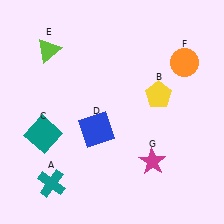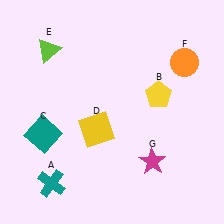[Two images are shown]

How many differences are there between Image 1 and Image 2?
There is 1 difference between the two images.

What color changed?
The square (D) changed from blue in Image 1 to yellow in Image 2.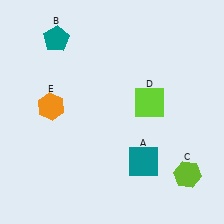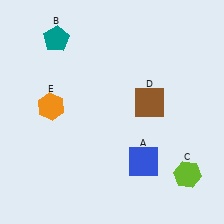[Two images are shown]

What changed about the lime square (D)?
In Image 1, D is lime. In Image 2, it changed to brown.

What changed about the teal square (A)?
In Image 1, A is teal. In Image 2, it changed to blue.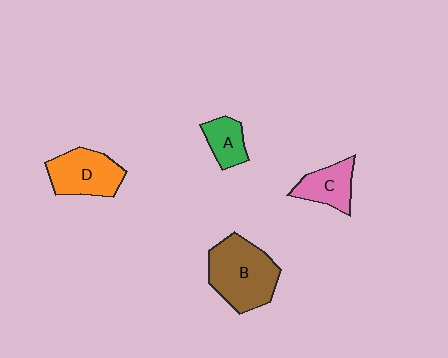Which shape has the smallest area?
Shape A (green).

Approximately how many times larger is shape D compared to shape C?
Approximately 1.4 times.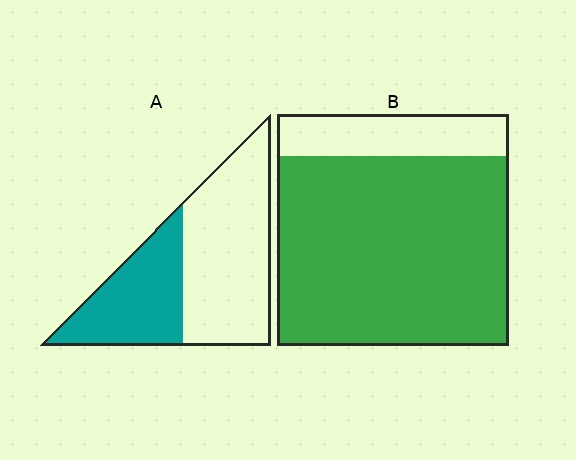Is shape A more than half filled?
No.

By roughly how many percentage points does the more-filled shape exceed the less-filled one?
By roughly 45 percentage points (B over A).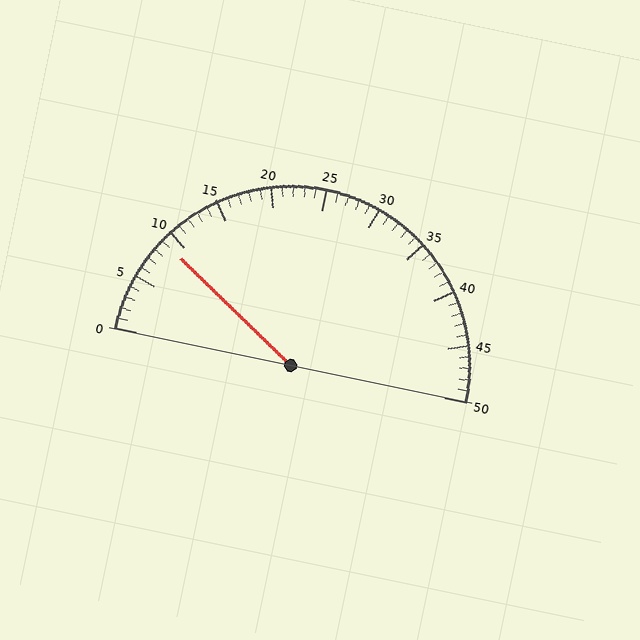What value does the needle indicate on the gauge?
The needle indicates approximately 9.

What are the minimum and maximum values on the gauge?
The gauge ranges from 0 to 50.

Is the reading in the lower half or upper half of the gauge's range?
The reading is in the lower half of the range (0 to 50).